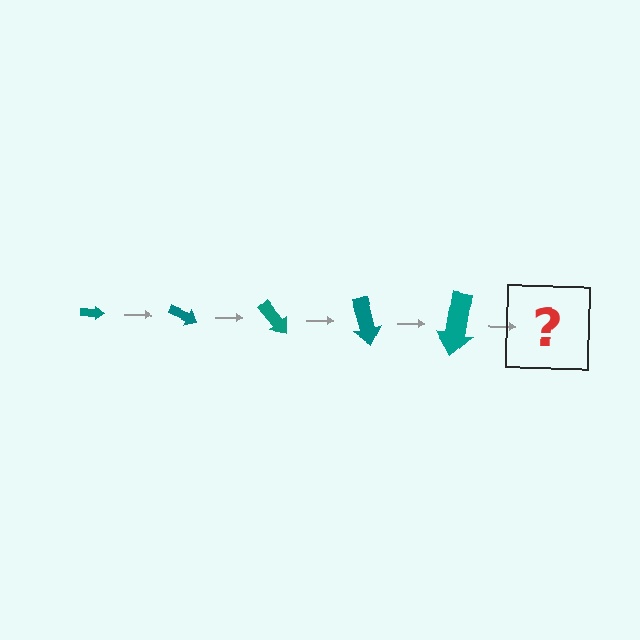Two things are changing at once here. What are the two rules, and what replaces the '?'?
The two rules are that the arrow grows larger each step and it rotates 25 degrees each step. The '?' should be an arrow, larger than the previous one and rotated 125 degrees from the start.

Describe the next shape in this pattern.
It should be an arrow, larger than the previous one and rotated 125 degrees from the start.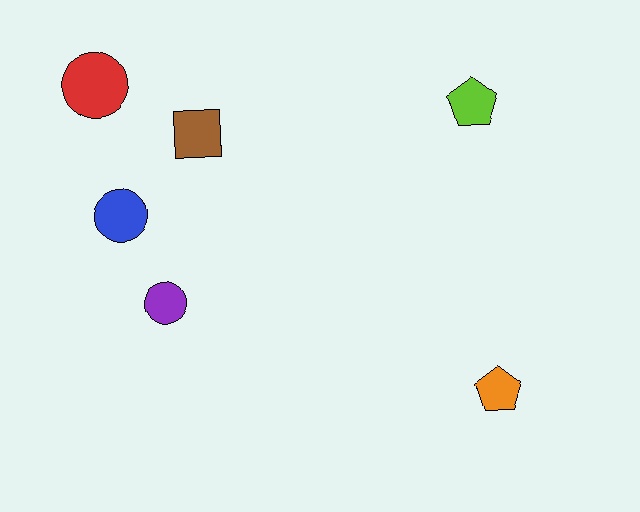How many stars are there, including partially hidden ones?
There are no stars.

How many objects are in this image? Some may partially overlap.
There are 6 objects.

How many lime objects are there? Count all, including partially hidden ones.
There is 1 lime object.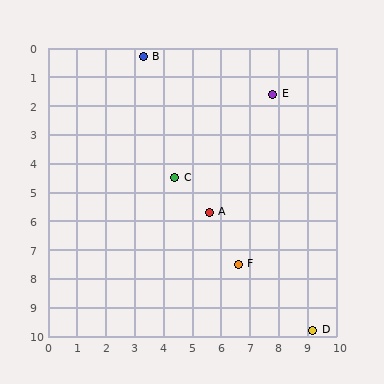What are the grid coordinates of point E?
Point E is at approximately (7.8, 1.6).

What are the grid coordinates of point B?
Point B is at approximately (3.3, 0.3).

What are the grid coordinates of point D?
Point D is at approximately (9.2, 9.8).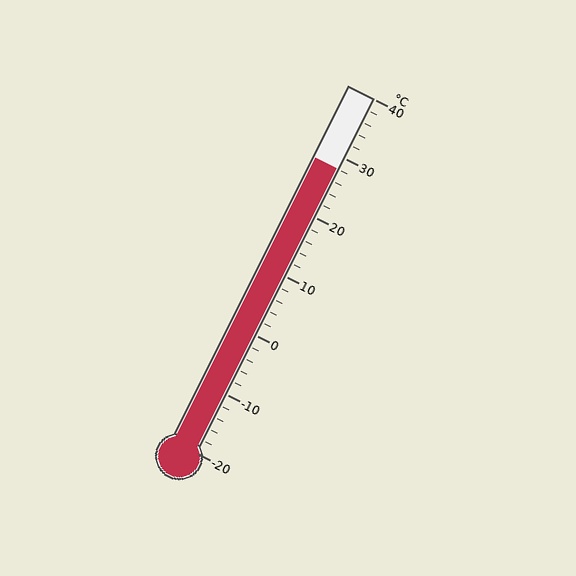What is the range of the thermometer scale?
The thermometer scale ranges from -20°C to 40°C.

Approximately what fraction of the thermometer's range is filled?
The thermometer is filled to approximately 80% of its range.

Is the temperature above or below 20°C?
The temperature is above 20°C.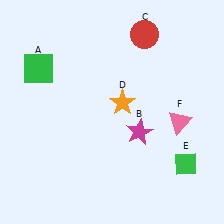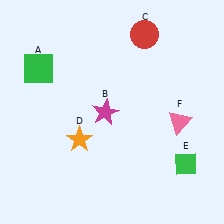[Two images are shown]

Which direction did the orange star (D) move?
The orange star (D) moved left.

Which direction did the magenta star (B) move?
The magenta star (B) moved left.